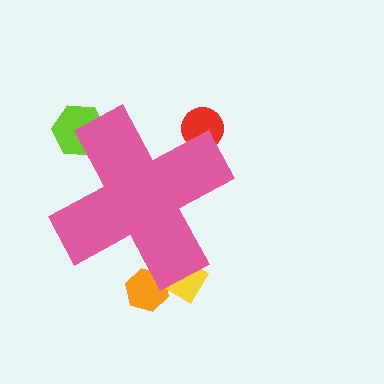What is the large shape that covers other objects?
A pink cross.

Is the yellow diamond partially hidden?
Yes, the yellow diamond is partially hidden behind the pink cross.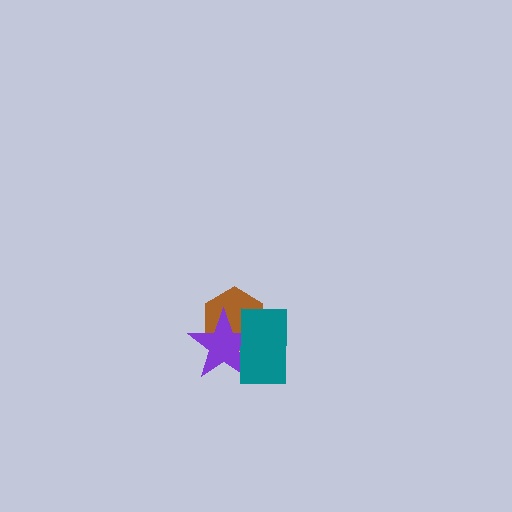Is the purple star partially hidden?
Yes, it is partially covered by another shape.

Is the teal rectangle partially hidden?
No, no other shape covers it.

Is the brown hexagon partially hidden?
Yes, it is partially covered by another shape.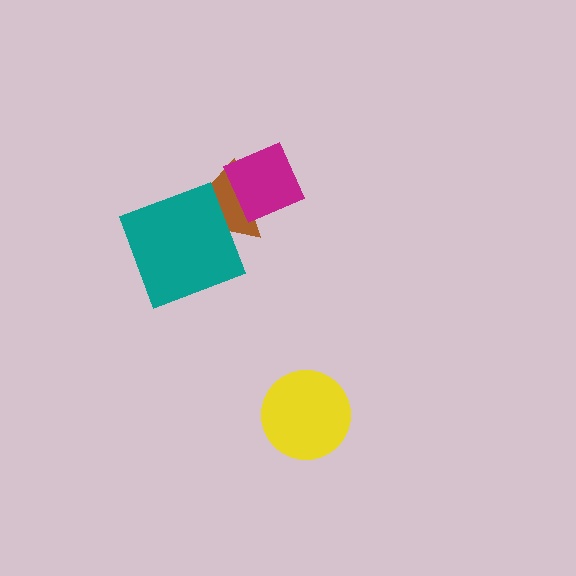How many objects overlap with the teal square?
1 object overlaps with the teal square.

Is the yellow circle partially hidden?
No, no other shape covers it.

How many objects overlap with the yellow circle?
0 objects overlap with the yellow circle.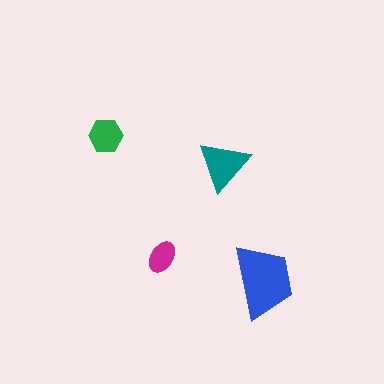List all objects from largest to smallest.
The blue trapezoid, the teal triangle, the green hexagon, the magenta ellipse.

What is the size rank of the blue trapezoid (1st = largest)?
1st.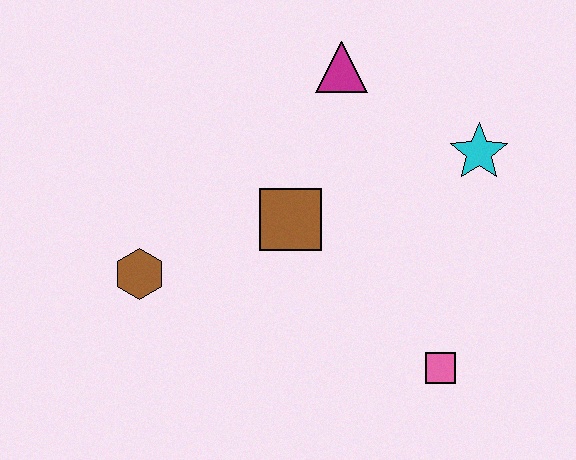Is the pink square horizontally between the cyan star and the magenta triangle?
Yes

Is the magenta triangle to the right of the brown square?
Yes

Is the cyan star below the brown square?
No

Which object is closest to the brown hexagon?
The brown square is closest to the brown hexagon.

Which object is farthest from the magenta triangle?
The pink square is farthest from the magenta triangle.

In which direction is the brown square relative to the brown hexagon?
The brown square is to the right of the brown hexagon.